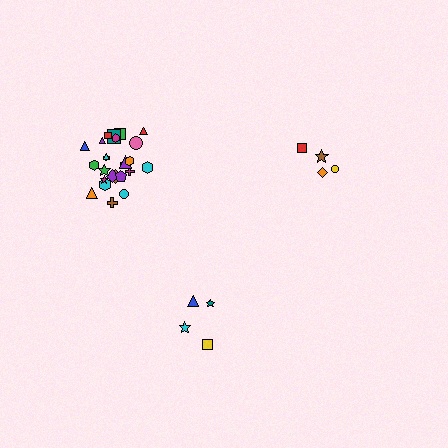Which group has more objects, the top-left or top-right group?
The top-left group.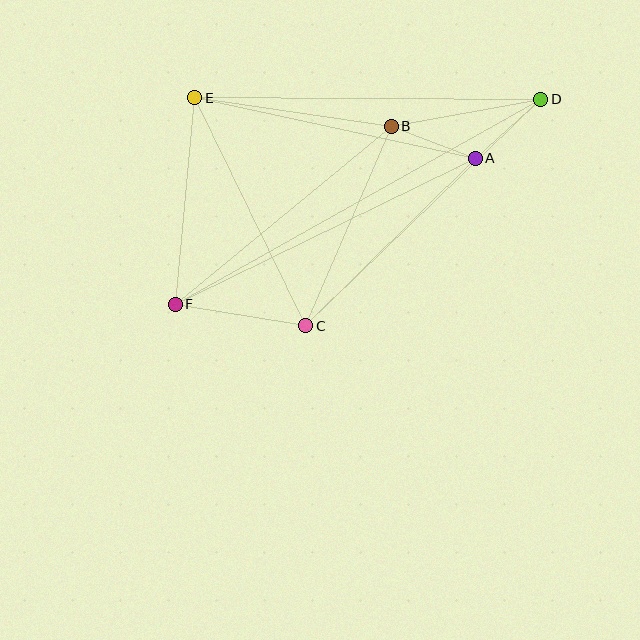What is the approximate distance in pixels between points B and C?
The distance between B and C is approximately 217 pixels.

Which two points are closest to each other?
Points A and D are closest to each other.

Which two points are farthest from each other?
Points D and F are farthest from each other.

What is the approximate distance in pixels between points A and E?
The distance between A and E is approximately 287 pixels.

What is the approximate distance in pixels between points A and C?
The distance between A and C is approximately 238 pixels.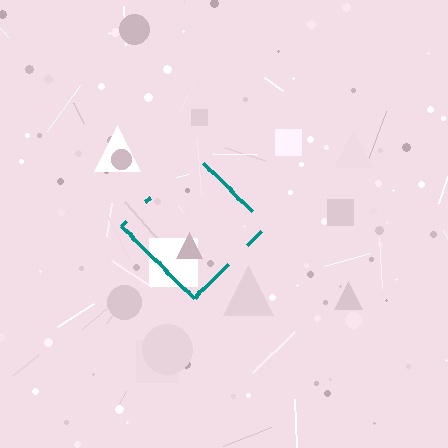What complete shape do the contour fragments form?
The contour fragments form a diamond.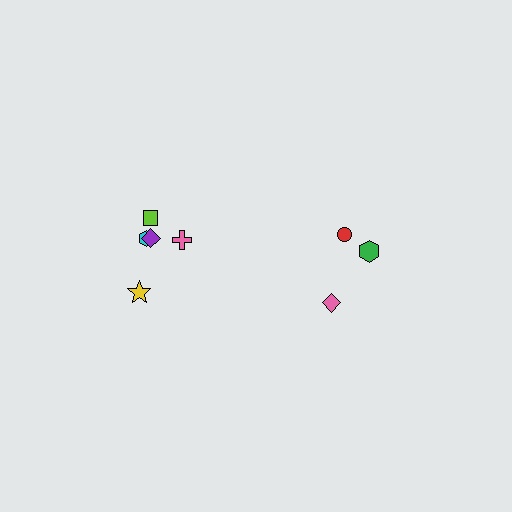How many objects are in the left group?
There are 5 objects.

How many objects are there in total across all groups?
There are 8 objects.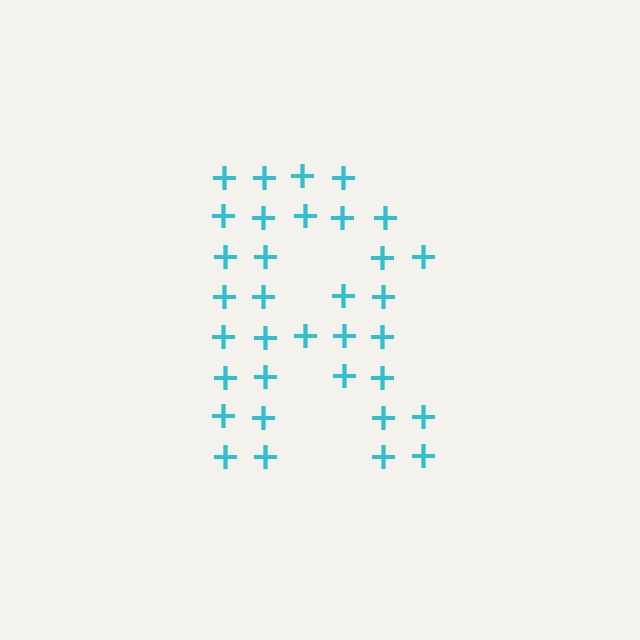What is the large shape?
The large shape is the letter R.